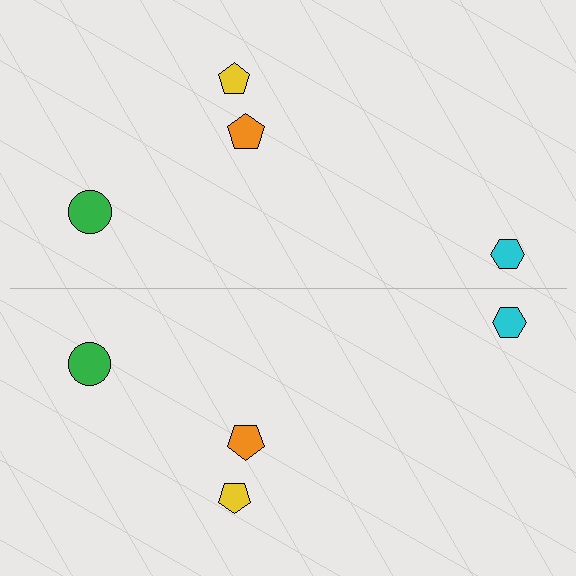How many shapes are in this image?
There are 8 shapes in this image.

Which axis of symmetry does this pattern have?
The pattern has a horizontal axis of symmetry running through the center of the image.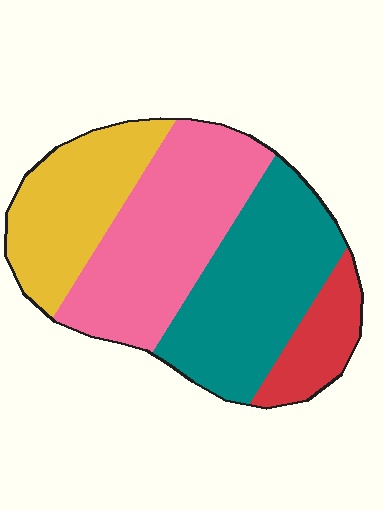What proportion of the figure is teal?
Teal covers roughly 35% of the figure.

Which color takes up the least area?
Red, at roughly 10%.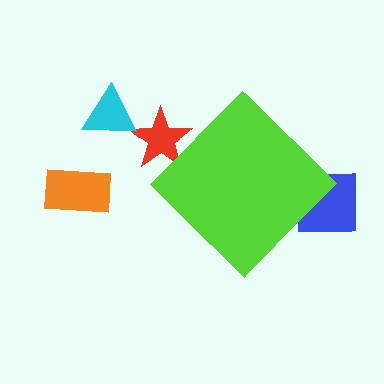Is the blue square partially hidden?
Yes, the blue square is partially hidden behind the lime diamond.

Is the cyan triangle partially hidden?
No, the cyan triangle is fully visible.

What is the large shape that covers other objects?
A lime diamond.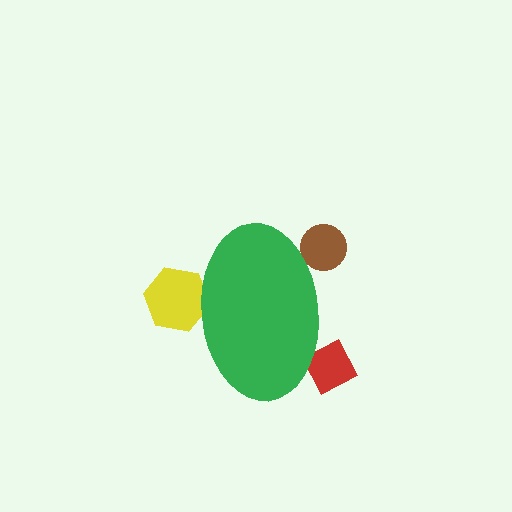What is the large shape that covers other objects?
A green ellipse.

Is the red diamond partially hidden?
Yes, the red diamond is partially hidden behind the green ellipse.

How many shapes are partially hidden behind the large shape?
3 shapes are partially hidden.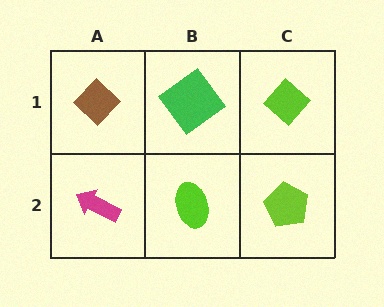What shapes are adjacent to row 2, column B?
A green diamond (row 1, column B), a magenta arrow (row 2, column A), a lime pentagon (row 2, column C).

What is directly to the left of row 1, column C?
A green diamond.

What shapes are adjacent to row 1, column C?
A lime pentagon (row 2, column C), a green diamond (row 1, column B).